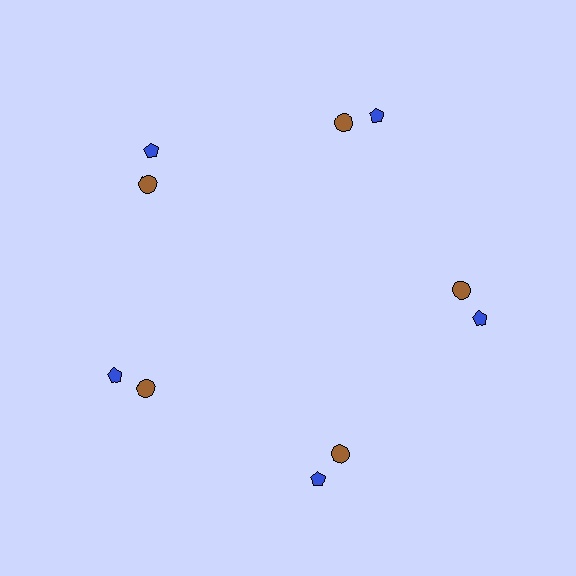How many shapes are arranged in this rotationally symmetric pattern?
There are 10 shapes, arranged in 5 groups of 2.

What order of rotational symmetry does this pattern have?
This pattern has 5-fold rotational symmetry.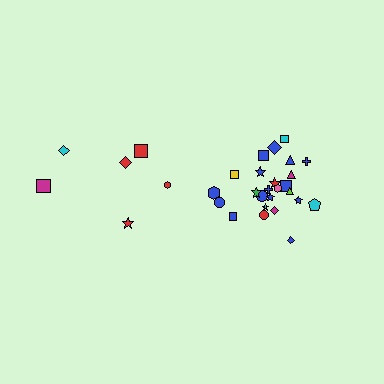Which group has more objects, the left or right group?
The right group.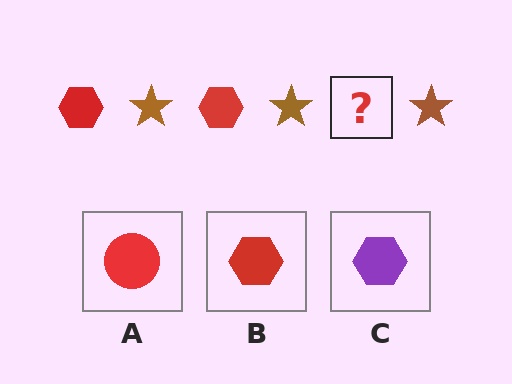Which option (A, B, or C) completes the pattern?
B.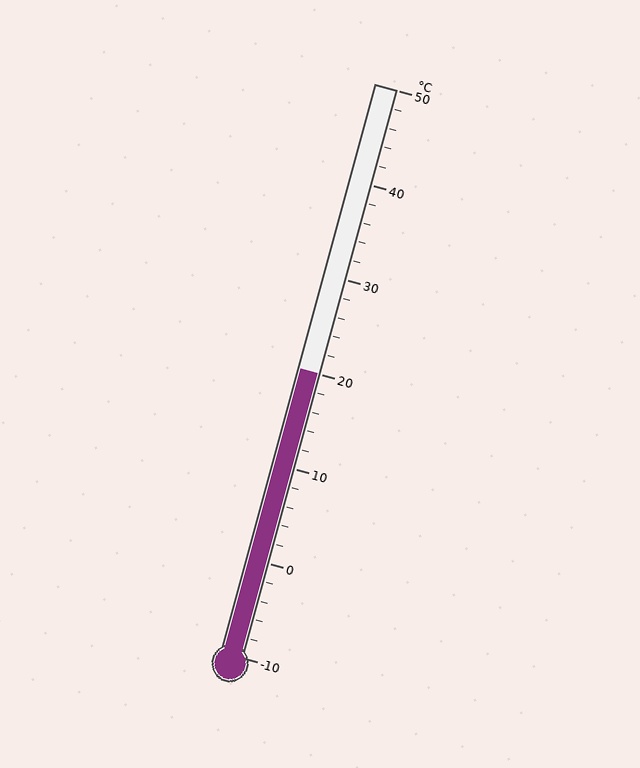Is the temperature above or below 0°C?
The temperature is above 0°C.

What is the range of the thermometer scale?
The thermometer scale ranges from -10°C to 50°C.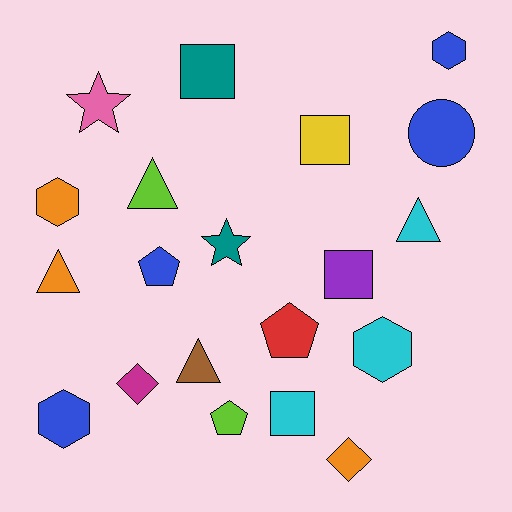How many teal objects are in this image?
There are 2 teal objects.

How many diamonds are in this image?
There are 2 diamonds.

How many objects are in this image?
There are 20 objects.